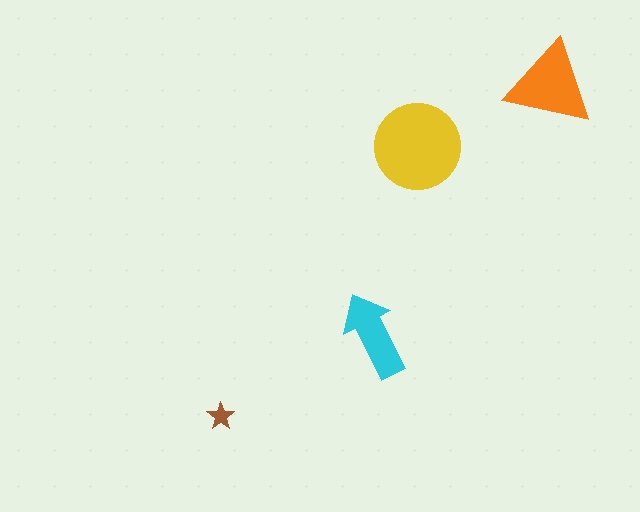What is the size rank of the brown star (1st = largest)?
4th.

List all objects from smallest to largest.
The brown star, the cyan arrow, the orange triangle, the yellow circle.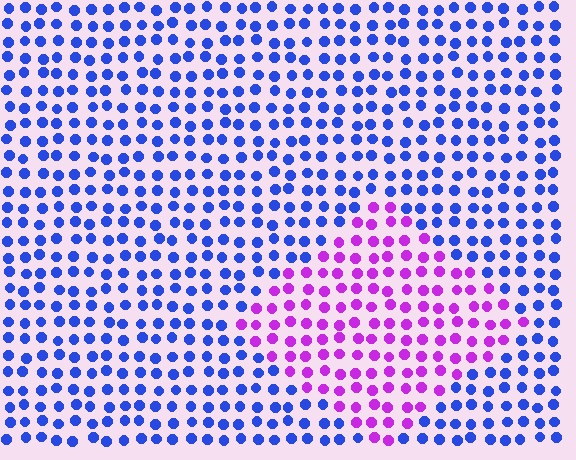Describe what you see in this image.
The image is filled with small blue elements in a uniform arrangement. A diamond-shaped region is visible where the elements are tinted to a slightly different hue, forming a subtle color boundary.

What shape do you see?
I see a diamond.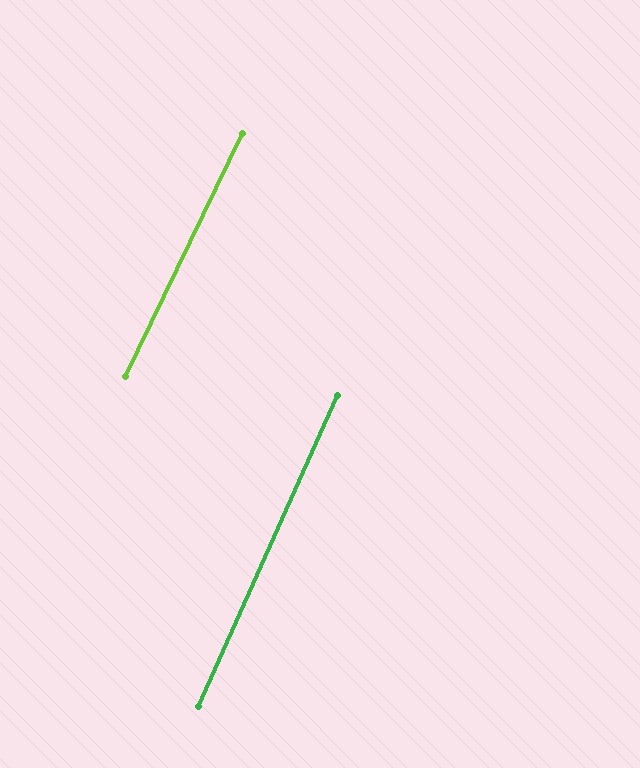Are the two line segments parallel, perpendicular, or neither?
Parallel — their directions differ by only 1.7°.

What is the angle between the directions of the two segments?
Approximately 2 degrees.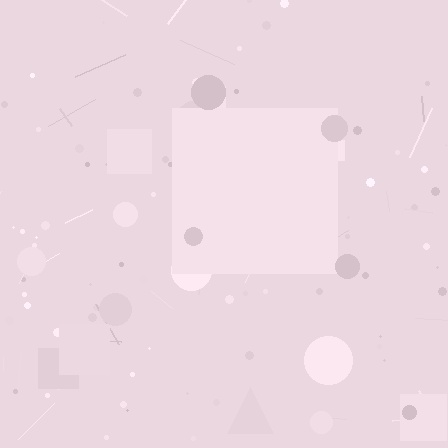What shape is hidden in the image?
A square is hidden in the image.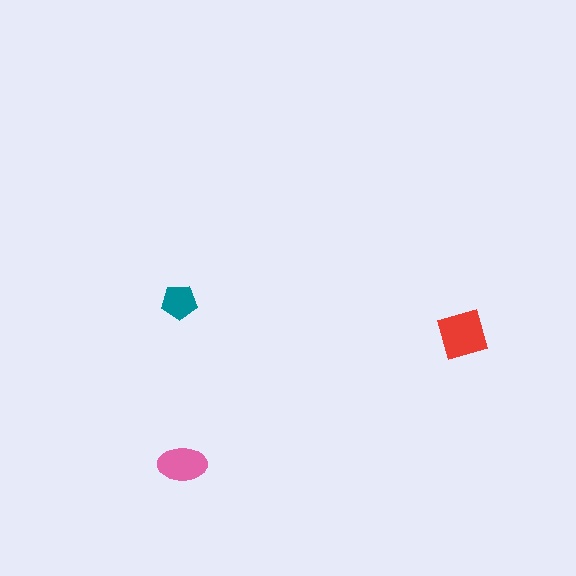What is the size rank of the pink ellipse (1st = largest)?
2nd.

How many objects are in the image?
There are 3 objects in the image.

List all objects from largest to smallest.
The red square, the pink ellipse, the teal pentagon.